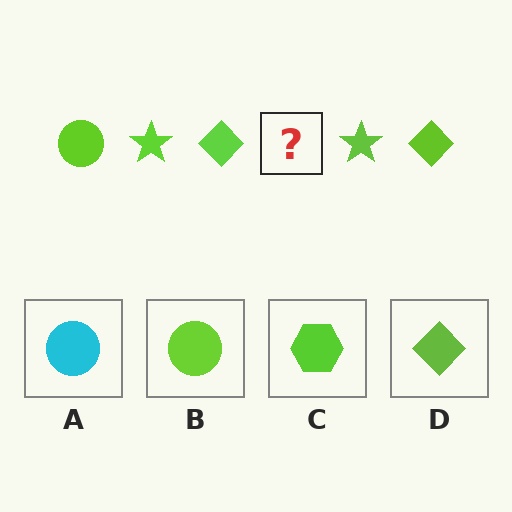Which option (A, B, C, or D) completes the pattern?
B.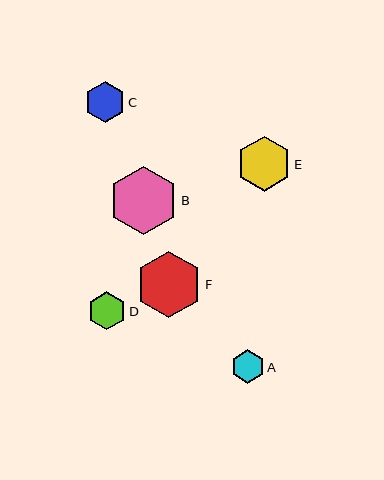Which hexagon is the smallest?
Hexagon A is the smallest with a size of approximately 33 pixels.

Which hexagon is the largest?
Hexagon B is the largest with a size of approximately 69 pixels.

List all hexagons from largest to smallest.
From largest to smallest: B, F, E, C, D, A.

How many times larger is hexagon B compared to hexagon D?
Hexagon B is approximately 1.8 times the size of hexagon D.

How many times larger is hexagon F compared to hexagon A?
Hexagon F is approximately 2.0 times the size of hexagon A.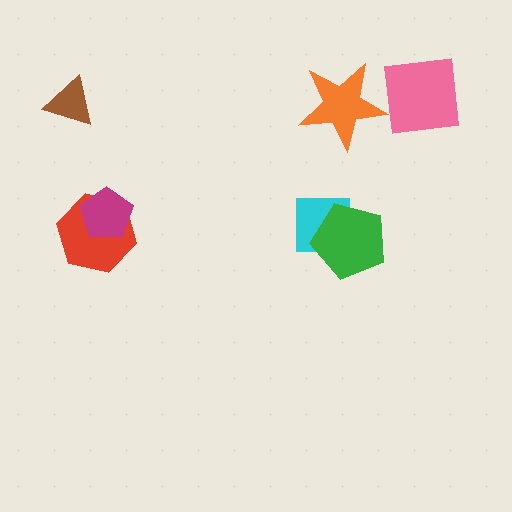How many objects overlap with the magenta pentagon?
1 object overlaps with the magenta pentagon.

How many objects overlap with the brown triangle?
0 objects overlap with the brown triangle.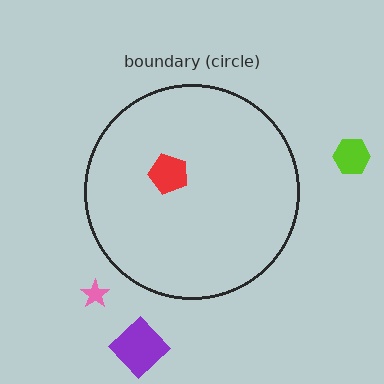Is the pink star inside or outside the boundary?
Outside.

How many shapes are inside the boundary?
1 inside, 3 outside.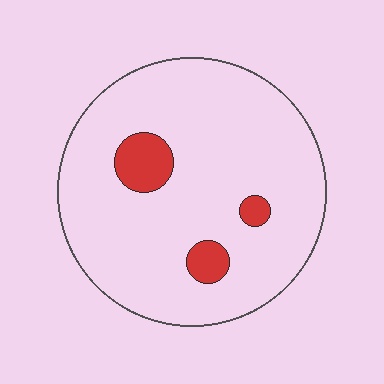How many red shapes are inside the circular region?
3.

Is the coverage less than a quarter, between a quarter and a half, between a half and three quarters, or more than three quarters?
Less than a quarter.